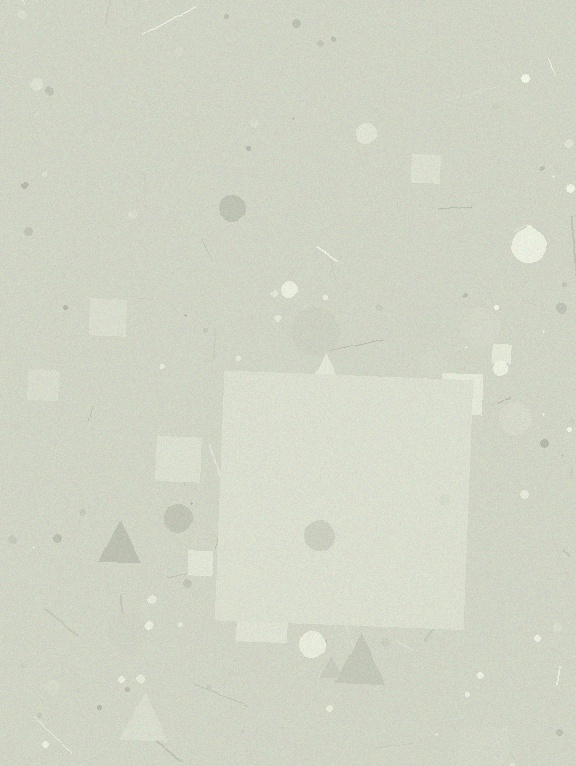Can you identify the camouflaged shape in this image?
The camouflaged shape is a square.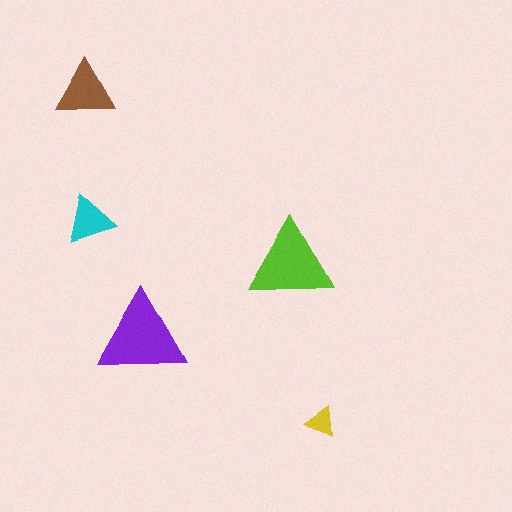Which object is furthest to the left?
The brown triangle is leftmost.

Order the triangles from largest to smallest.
the purple one, the lime one, the brown one, the cyan one, the yellow one.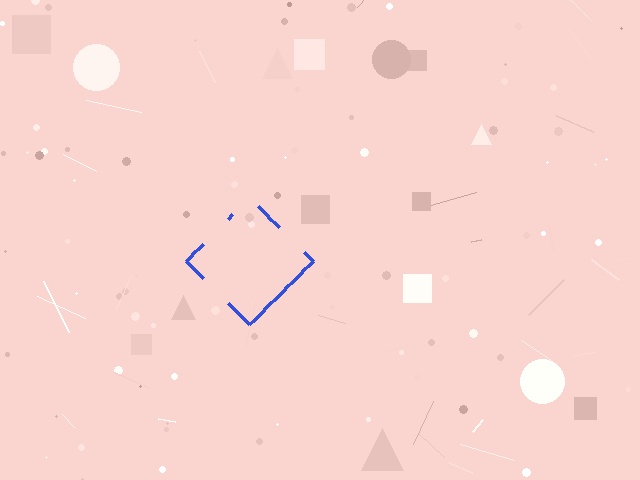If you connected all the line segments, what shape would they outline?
They would outline a diamond.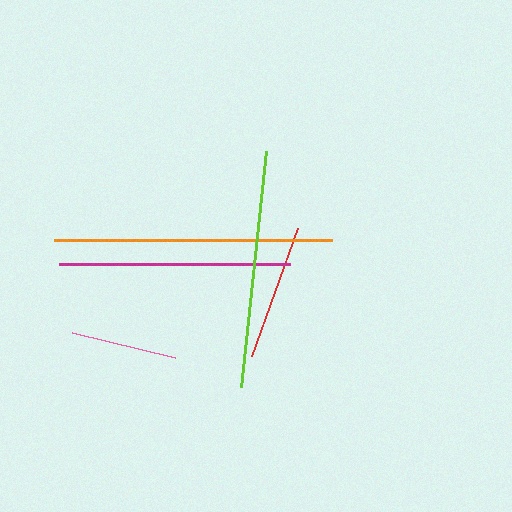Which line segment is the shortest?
The pink line is the shortest at approximately 107 pixels.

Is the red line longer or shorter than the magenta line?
The magenta line is longer than the red line.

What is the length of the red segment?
The red segment is approximately 136 pixels long.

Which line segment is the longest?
The orange line is the longest at approximately 277 pixels.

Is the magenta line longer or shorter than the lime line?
The lime line is longer than the magenta line.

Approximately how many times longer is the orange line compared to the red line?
The orange line is approximately 2.0 times the length of the red line.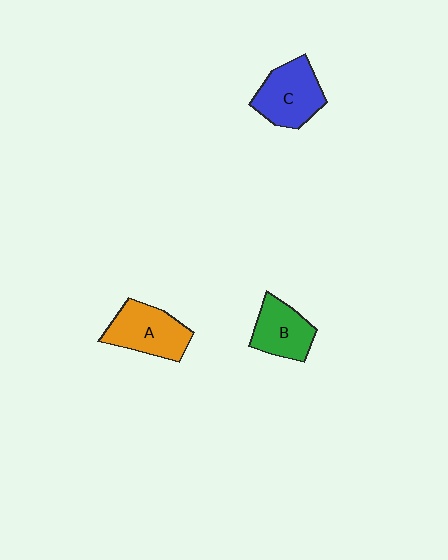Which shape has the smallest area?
Shape B (green).